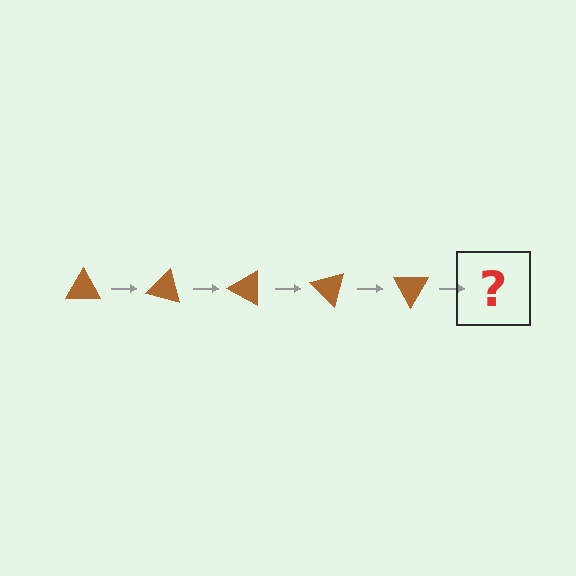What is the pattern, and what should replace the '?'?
The pattern is that the triangle rotates 15 degrees each step. The '?' should be a brown triangle rotated 75 degrees.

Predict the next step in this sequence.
The next step is a brown triangle rotated 75 degrees.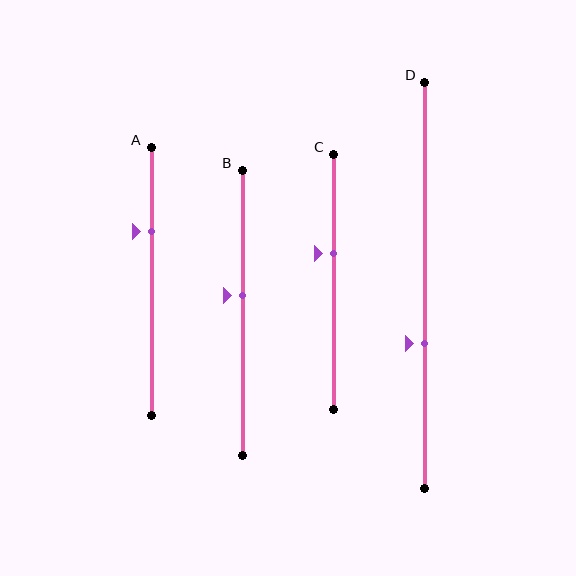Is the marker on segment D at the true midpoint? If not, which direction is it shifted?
No, the marker on segment D is shifted downward by about 14% of the segment length.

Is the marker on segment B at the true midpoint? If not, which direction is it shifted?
No, the marker on segment B is shifted upward by about 6% of the segment length.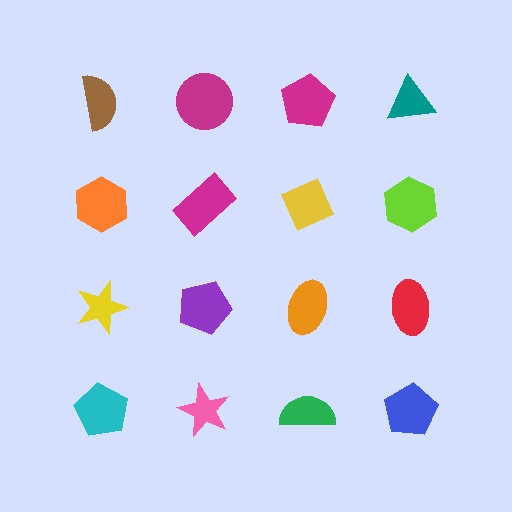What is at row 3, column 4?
A red ellipse.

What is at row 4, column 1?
A cyan pentagon.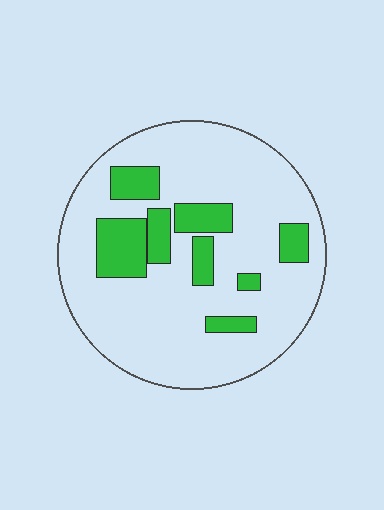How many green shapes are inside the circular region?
8.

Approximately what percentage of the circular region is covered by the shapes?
Approximately 20%.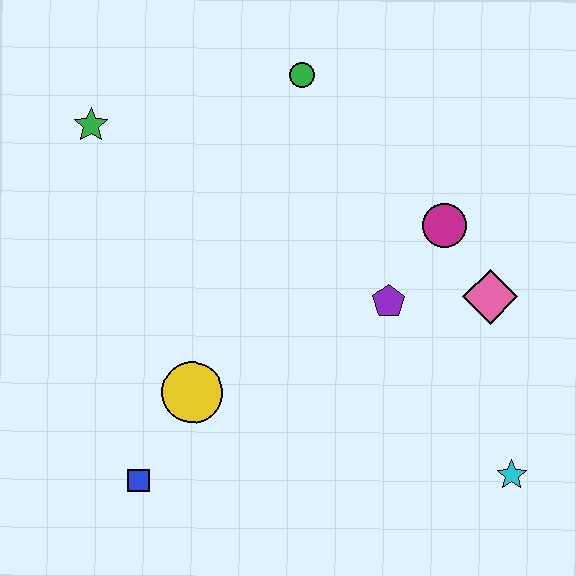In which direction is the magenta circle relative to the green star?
The magenta circle is to the right of the green star.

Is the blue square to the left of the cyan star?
Yes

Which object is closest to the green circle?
The magenta circle is closest to the green circle.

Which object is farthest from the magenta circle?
The blue square is farthest from the magenta circle.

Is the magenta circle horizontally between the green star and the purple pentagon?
No